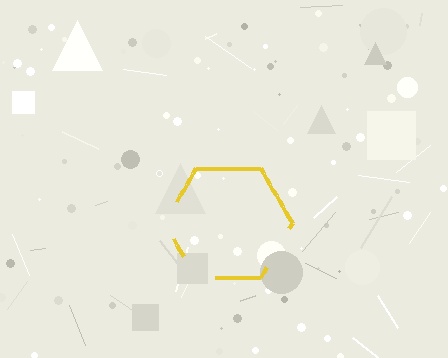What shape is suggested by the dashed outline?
The dashed outline suggests a hexagon.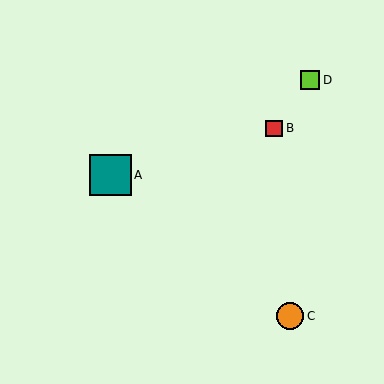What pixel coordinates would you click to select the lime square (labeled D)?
Click at (310, 80) to select the lime square D.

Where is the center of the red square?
The center of the red square is at (274, 128).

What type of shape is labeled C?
Shape C is an orange circle.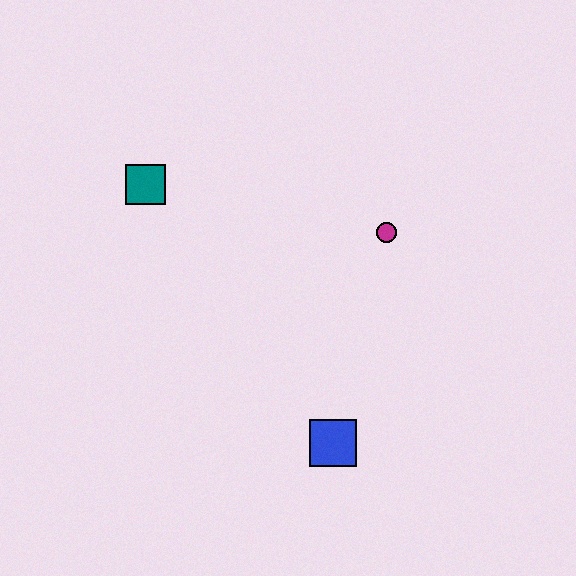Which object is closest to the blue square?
The magenta circle is closest to the blue square.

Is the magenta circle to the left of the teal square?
No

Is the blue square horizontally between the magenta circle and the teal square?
Yes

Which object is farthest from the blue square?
The teal square is farthest from the blue square.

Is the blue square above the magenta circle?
No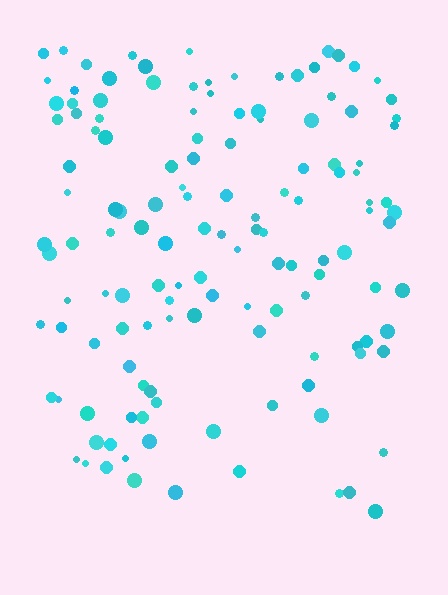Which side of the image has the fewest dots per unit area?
The bottom.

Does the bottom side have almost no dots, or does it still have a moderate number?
Still a moderate number, just noticeably fewer than the top.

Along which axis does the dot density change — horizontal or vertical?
Vertical.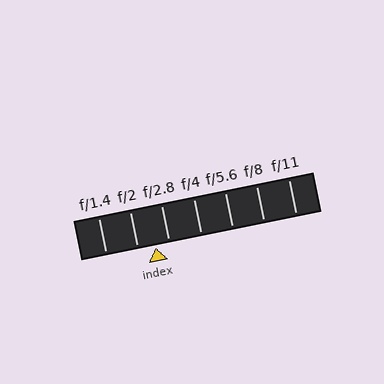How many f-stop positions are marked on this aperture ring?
There are 7 f-stop positions marked.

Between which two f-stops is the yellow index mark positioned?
The index mark is between f/2 and f/2.8.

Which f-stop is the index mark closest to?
The index mark is closest to f/2.8.